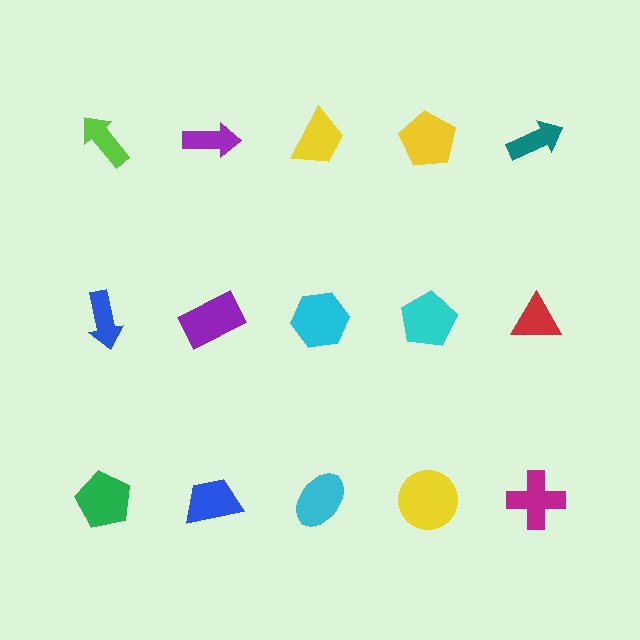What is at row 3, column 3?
A cyan ellipse.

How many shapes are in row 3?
5 shapes.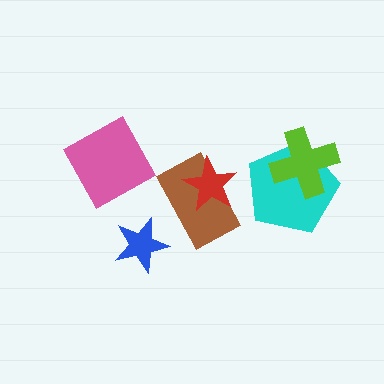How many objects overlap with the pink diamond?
0 objects overlap with the pink diamond.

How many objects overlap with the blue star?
0 objects overlap with the blue star.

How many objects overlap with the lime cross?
1 object overlaps with the lime cross.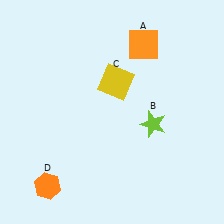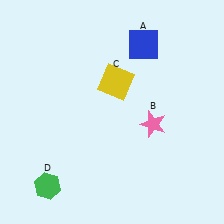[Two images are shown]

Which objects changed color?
A changed from orange to blue. B changed from lime to pink. D changed from orange to green.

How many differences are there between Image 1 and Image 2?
There are 3 differences between the two images.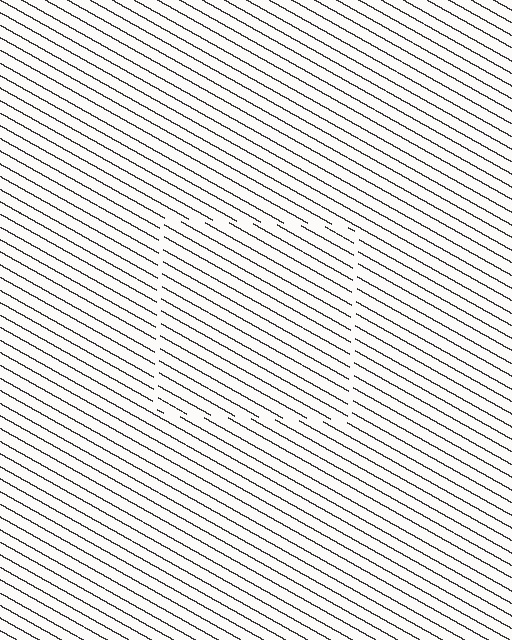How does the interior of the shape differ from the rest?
The interior of the shape contains the same grating, shifted by half a period — the contour is defined by the phase discontinuity where line-ends from the inner and outer gratings abut.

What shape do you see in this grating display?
An illusory square. The interior of the shape contains the same grating, shifted by half a period — the contour is defined by the phase discontinuity where line-ends from the inner and outer gratings abut.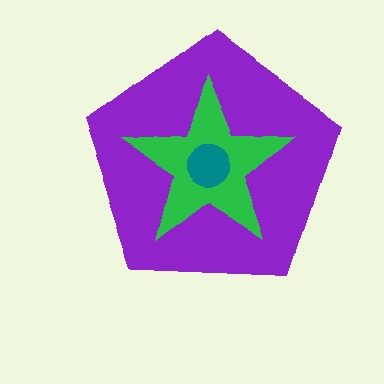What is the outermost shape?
The purple pentagon.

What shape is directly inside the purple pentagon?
The green star.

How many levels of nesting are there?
3.